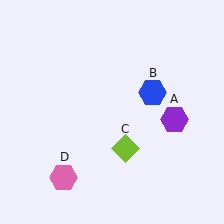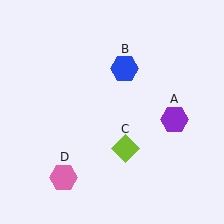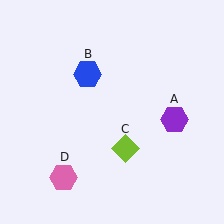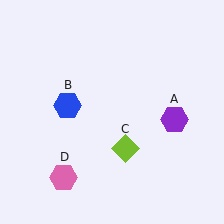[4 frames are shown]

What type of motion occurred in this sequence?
The blue hexagon (object B) rotated counterclockwise around the center of the scene.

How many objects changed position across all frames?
1 object changed position: blue hexagon (object B).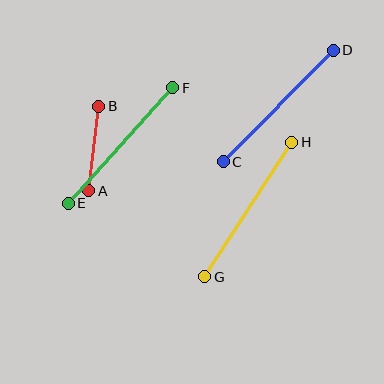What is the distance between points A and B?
The distance is approximately 85 pixels.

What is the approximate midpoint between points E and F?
The midpoint is at approximately (120, 145) pixels.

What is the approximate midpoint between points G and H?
The midpoint is at approximately (248, 210) pixels.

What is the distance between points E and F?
The distance is approximately 155 pixels.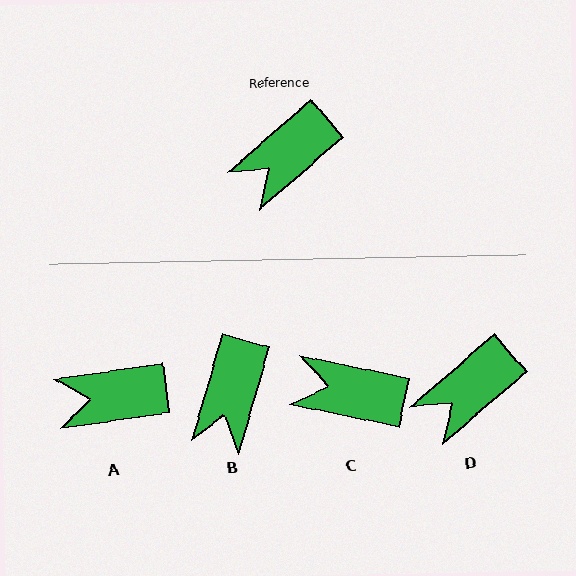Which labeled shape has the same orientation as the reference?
D.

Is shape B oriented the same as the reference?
No, it is off by about 33 degrees.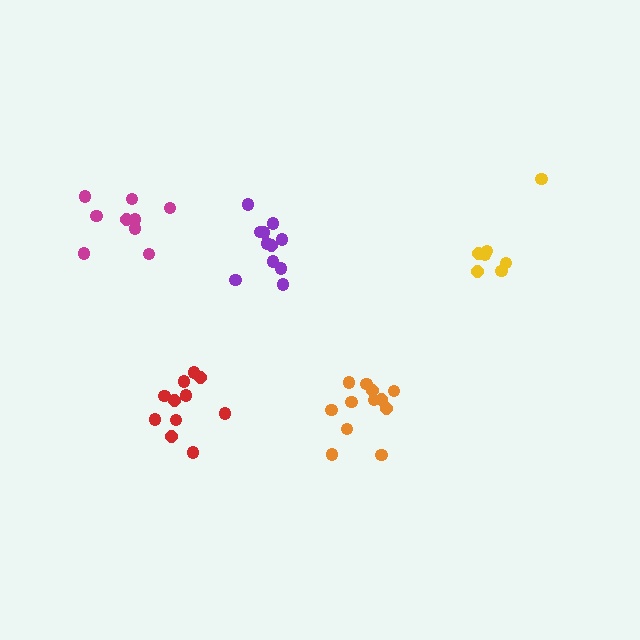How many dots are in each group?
Group 1: 7 dots, Group 2: 9 dots, Group 3: 12 dots, Group 4: 11 dots, Group 5: 11 dots (50 total).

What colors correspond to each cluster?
The clusters are colored: yellow, magenta, orange, red, purple.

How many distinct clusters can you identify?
There are 5 distinct clusters.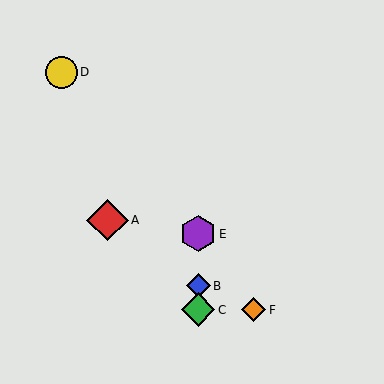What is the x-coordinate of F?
Object F is at x≈253.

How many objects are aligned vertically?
3 objects (B, C, E) are aligned vertically.